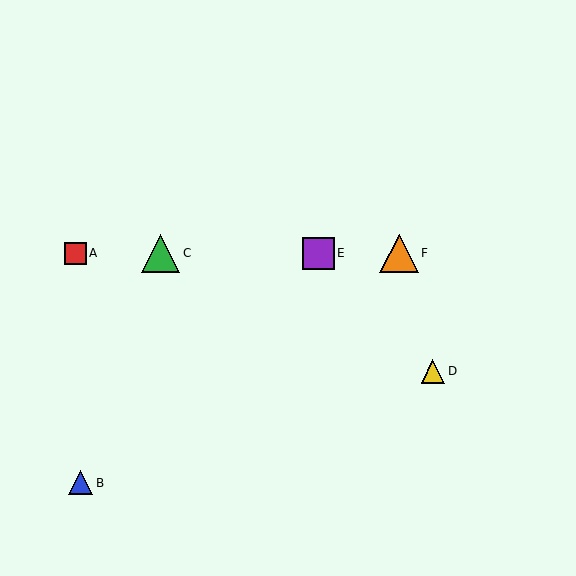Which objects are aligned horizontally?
Objects A, C, E, F are aligned horizontally.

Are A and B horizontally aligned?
No, A is at y≈253 and B is at y≈483.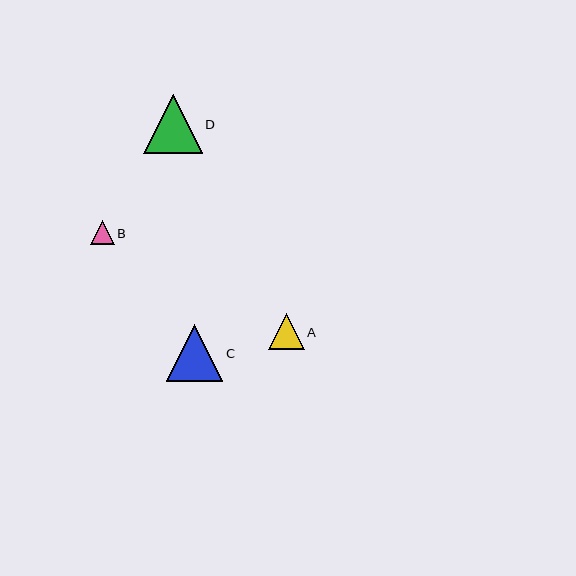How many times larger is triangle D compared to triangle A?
Triangle D is approximately 1.6 times the size of triangle A.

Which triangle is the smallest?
Triangle B is the smallest with a size of approximately 24 pixels.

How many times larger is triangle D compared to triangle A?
Triangle D is approximately 1.6 times the size of triangle A.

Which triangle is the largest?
Triangle D is the largest with a size of approximately 59 pixels.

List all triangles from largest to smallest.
From largest to smallest: D, C, A, B.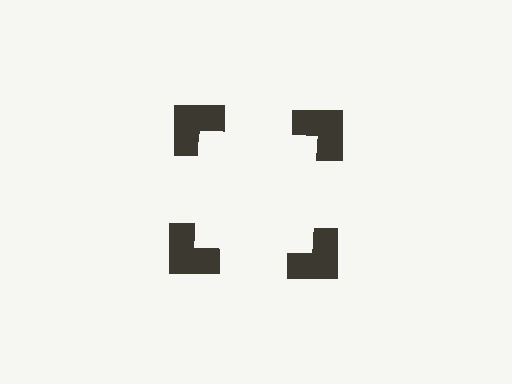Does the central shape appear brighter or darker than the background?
It typically appears slightly brighter than the background, even though no actual brightness change is drawn.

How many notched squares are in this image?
There are 4 — one at each vertex of the illusory square.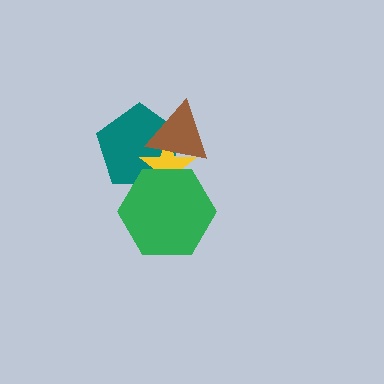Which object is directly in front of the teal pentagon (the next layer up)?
The yellow star is directly in front of the teal pentagon.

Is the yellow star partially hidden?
Yes, it is partially covered by another shape.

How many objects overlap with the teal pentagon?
3 objects overlap with the teal pentagon.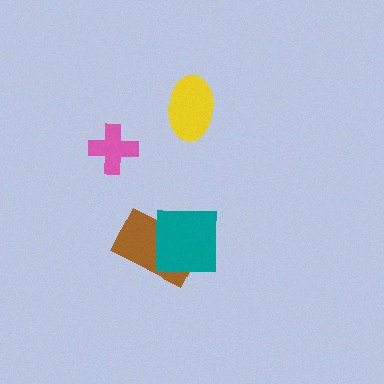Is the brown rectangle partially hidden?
Yes, it is partially covered by another shape.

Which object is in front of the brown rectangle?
The teal square is in front of the brown rectangle.